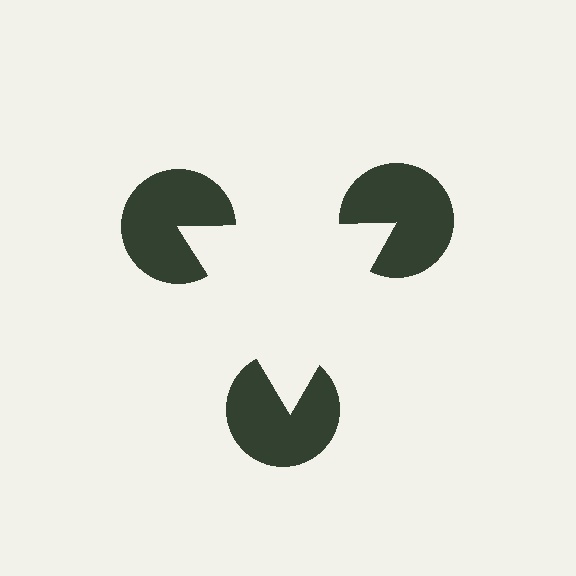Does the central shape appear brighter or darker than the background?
It typically appears slightly brighter than the background, even though no actual brightness change is drawn.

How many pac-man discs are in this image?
There are 3 — one at each vertex of the illusory triangle.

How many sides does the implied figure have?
3 sides.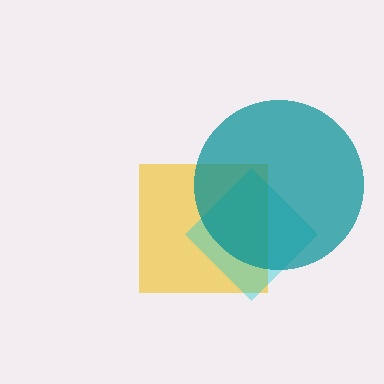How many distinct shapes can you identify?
There are 3 distinct shapes: a yellow square, a cyan diamond, a teal circle.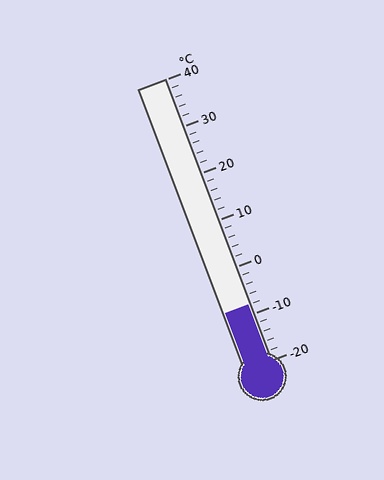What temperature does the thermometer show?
The thermometer shows approximately -8°C.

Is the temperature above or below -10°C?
The temperature is above -10°C.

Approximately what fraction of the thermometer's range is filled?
The thermometer is filled to approximately 20% of its range.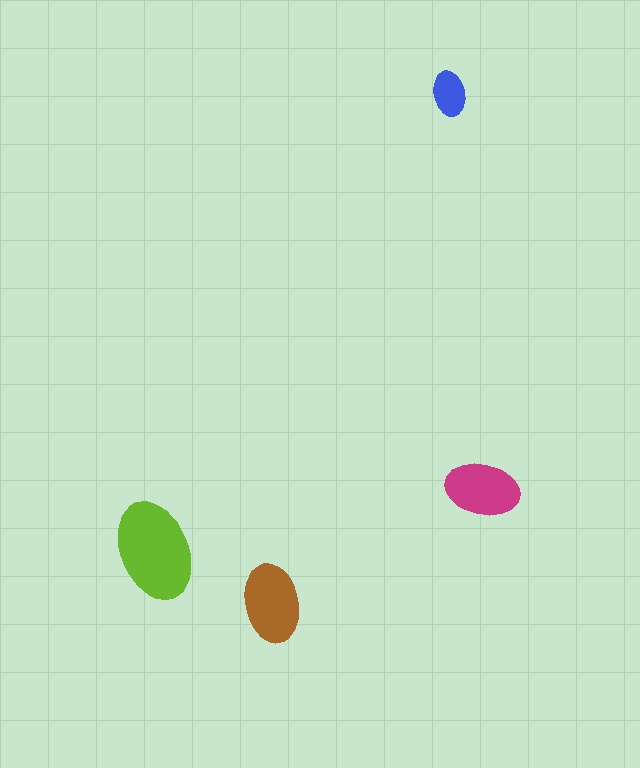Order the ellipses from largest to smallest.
the lime one, the brown one, the magenta one, the blue one.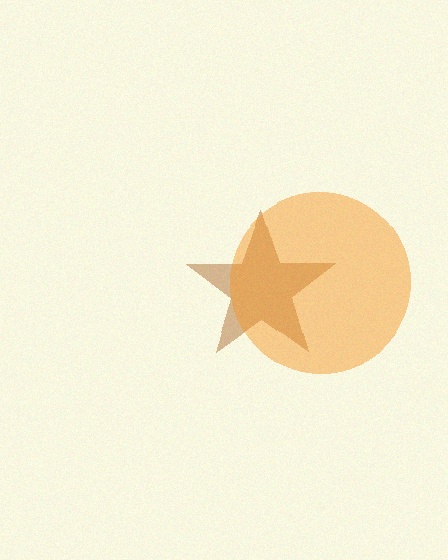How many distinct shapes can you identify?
There are 2 distinct shapes: a brown star, an orange circle.